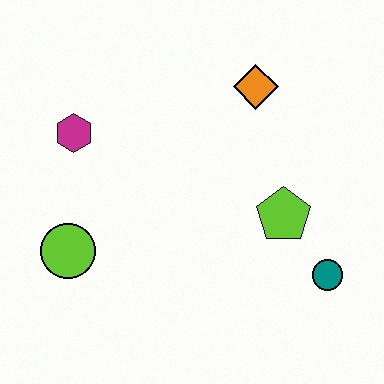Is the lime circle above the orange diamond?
No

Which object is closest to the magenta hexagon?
The lime circle is closest to the magenta hexagon.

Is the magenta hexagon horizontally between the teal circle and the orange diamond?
No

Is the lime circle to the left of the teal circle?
Yes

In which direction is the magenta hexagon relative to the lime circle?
The magenta hexagon is above the lime circle.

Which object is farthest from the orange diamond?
The lime circle is farthest from the orange diamond.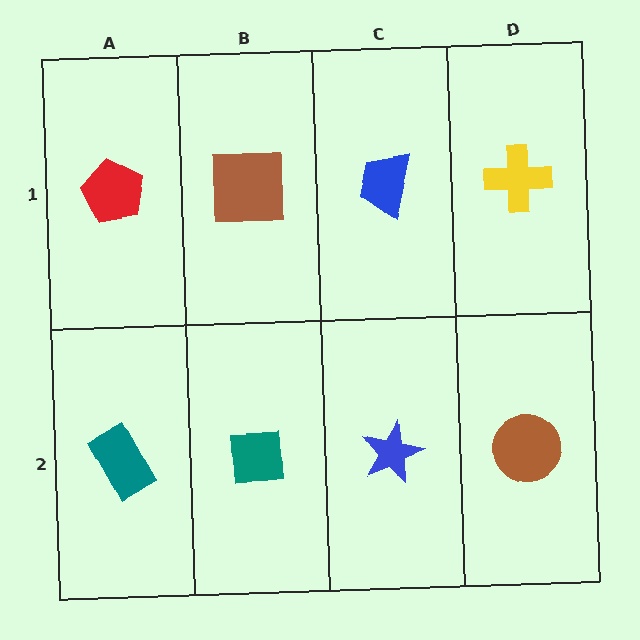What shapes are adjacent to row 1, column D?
A brown circle (row 2, column D), a blue trapezoid (row 1, column C).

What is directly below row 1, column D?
A brown circle.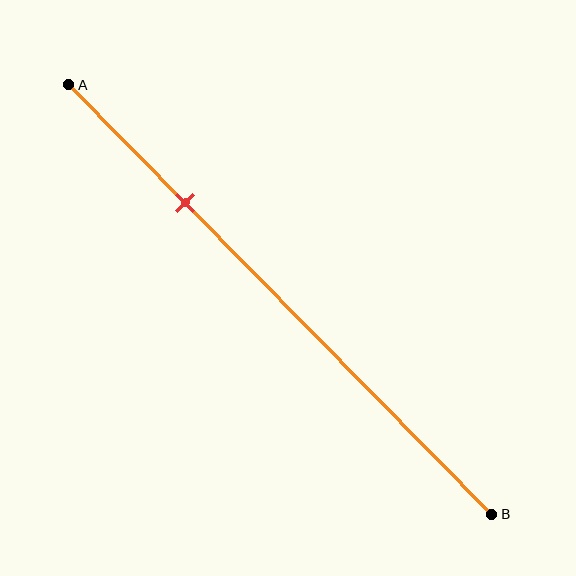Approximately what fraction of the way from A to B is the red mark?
The red mark is approximately 30% of the way from A to B.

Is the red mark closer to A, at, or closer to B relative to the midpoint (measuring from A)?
The red mark is closer to point A than the midpoint of segment AB.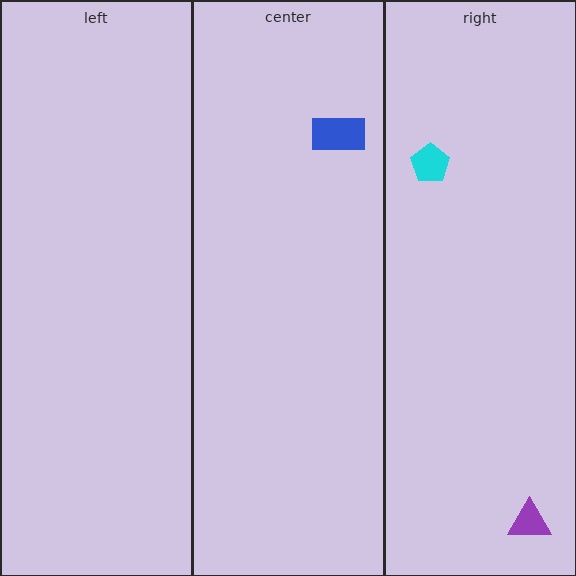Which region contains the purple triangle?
The right region.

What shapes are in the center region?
The blue rectangle.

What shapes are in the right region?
The cyan pentagon, the purple triangle.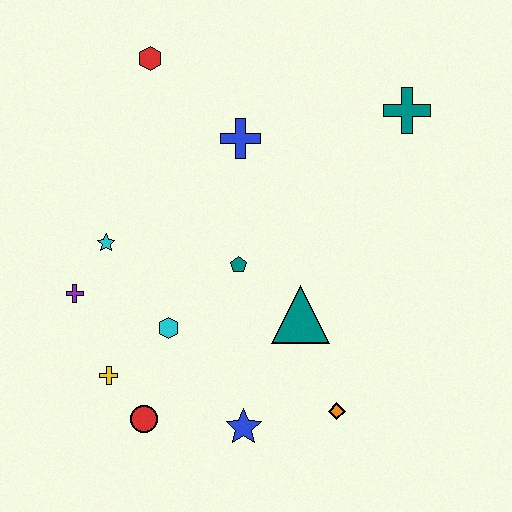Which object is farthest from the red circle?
The teal cross is farthest from the red circle.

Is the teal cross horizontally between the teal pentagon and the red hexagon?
No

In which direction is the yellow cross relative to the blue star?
The yellow cross is to the left of the blue star.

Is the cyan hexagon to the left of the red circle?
No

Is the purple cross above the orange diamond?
Yes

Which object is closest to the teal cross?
The blue cross is closest to the teal cross.